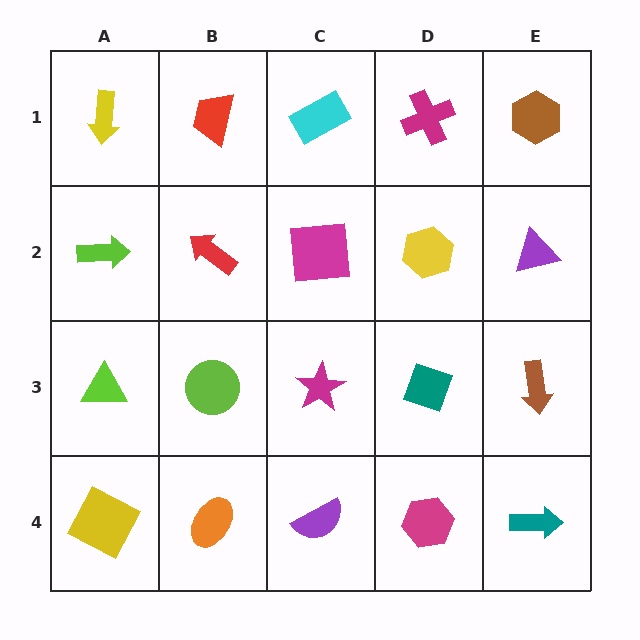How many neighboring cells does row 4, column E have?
2.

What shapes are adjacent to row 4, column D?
A teal diamond (row 3, column D), a purple semicircle (row 4, column C), a teal arrow (row 4, column E).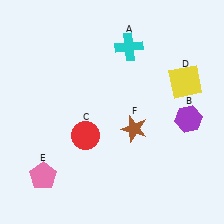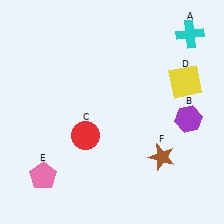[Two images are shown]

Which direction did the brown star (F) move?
The brown star (F) moved down.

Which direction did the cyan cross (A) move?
The cyan cross (A) moved right.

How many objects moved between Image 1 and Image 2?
2 objects moved between the two images.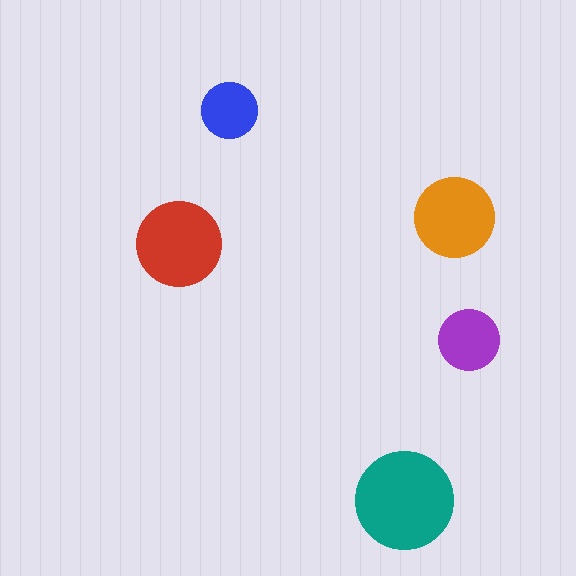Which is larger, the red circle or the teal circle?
The teal one.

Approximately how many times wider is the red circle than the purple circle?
About 1.5 times wider.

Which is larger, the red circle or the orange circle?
The red one.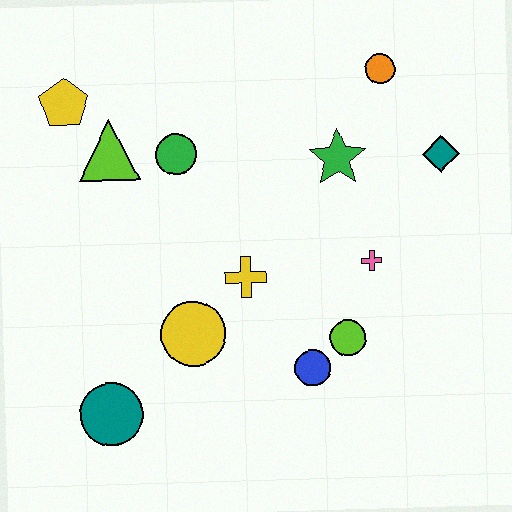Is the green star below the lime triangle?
Yes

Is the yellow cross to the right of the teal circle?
Yes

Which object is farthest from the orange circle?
The teal circle is farthest from the orange circle.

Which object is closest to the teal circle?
The yellow circle is closest to the teal circle.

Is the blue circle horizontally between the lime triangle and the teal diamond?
Yes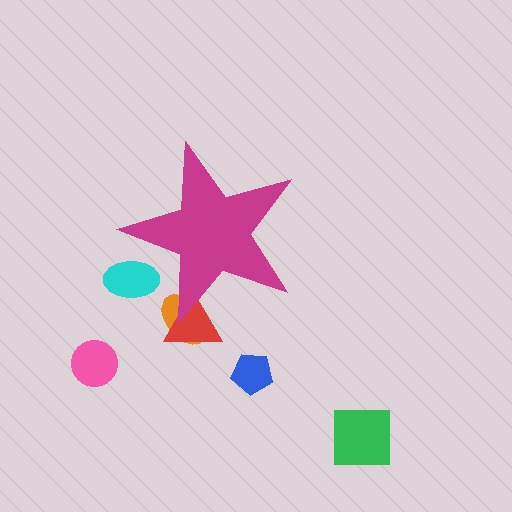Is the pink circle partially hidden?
No, the pink circle is fully visible.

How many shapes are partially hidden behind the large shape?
3 shapes are partially hidden.